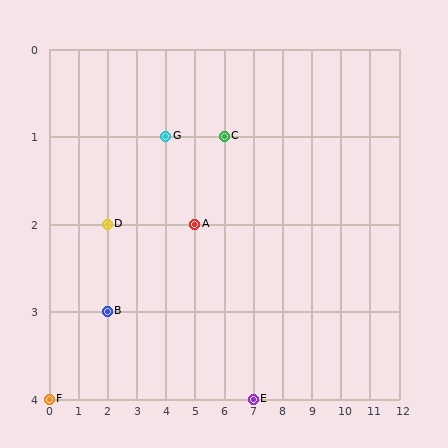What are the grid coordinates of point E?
Point E is at grid coordinates (7, 4).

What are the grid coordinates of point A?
Point A is at grid coordinates (5, 2).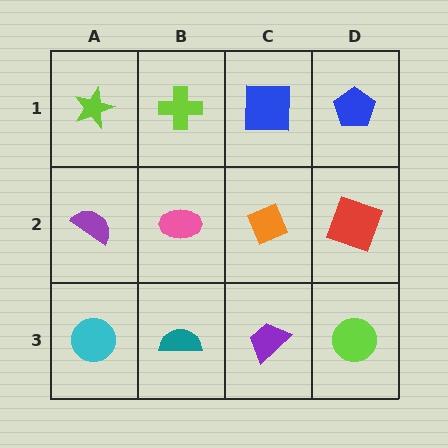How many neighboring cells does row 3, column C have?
3.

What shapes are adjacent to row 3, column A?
A purple semicircle (row 2, column A), a teal semicircle (row 3, column B).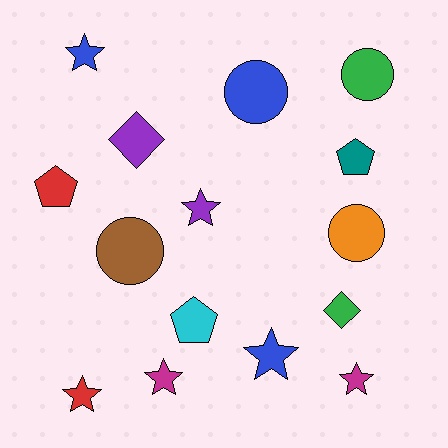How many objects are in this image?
There are 15 objects.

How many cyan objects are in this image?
There is 1 cyan object.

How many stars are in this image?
There are 6 stars.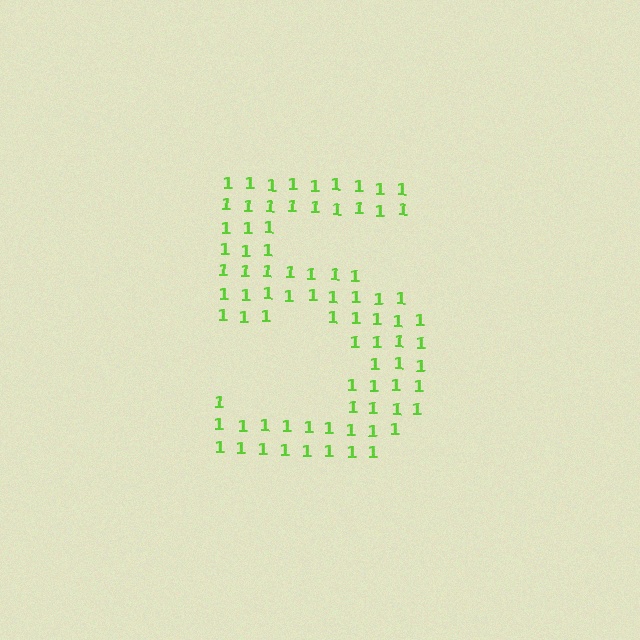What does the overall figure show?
The overall figure shows the digit 5.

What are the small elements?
The small elements are digit 1's.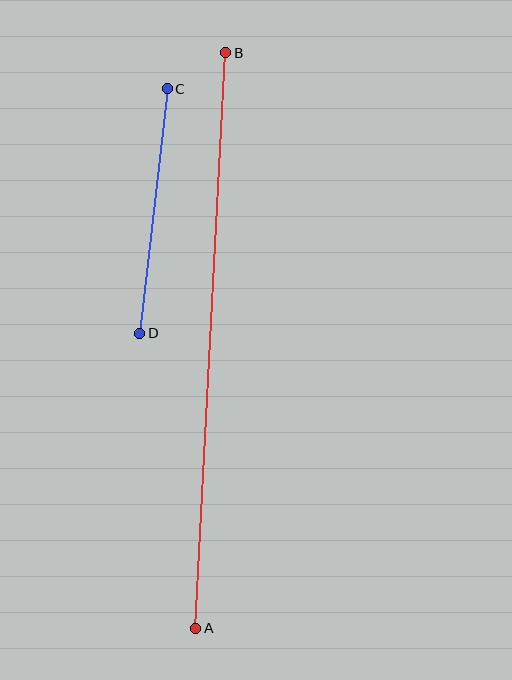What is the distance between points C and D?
The distance is approximately 246 pixels.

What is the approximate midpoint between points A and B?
The midpoint is at approximately (211, 341) pixels.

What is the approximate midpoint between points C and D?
The midpoint is at approximately (154, 211) pixels.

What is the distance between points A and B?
The distance is approximately 576 pixels.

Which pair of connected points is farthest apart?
Points A and B are farthest apart.